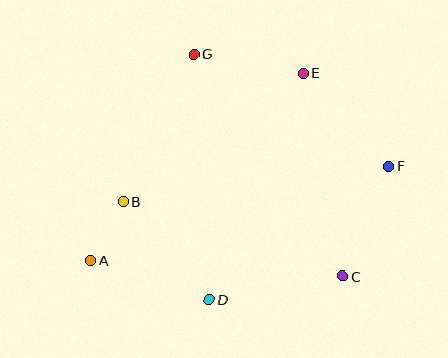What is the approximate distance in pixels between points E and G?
The distance between E and G is approximately 111 pixels.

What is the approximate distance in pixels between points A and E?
The distance between A and E is approximately 284 pixels.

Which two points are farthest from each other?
Points A and F are farthest from each other.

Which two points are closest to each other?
Points A and B are closest to each other.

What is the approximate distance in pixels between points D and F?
The distance between D and F is approximately 224 pixels.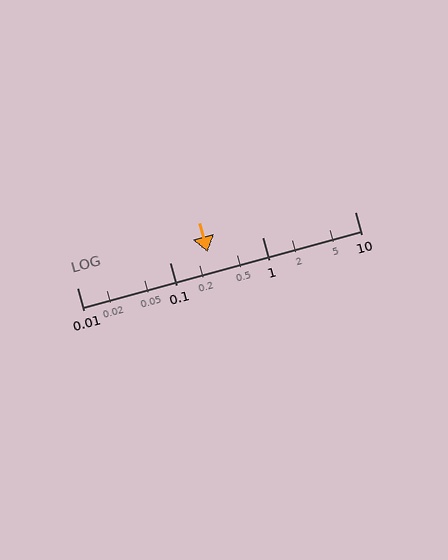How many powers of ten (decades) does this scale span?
The scale spans 3 decades, from 0.01 to 10.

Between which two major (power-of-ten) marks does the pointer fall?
The pointer is between 0.1 and 1.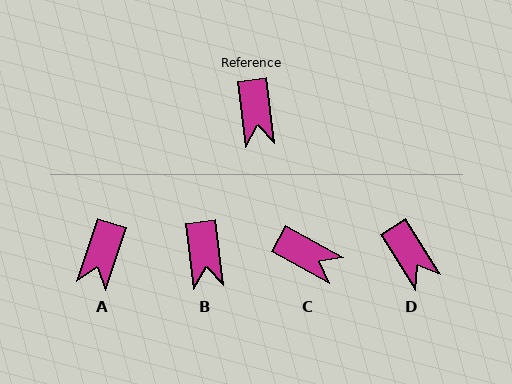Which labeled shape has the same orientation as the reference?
B.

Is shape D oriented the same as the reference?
No, it is off by about 25 degrees.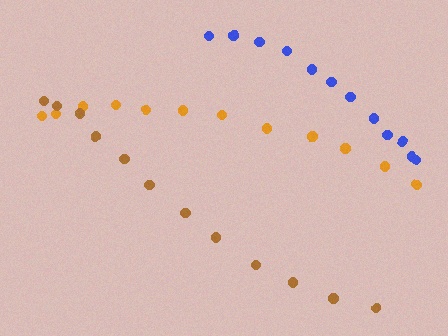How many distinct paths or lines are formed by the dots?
There are 3 distinct paths.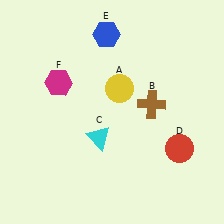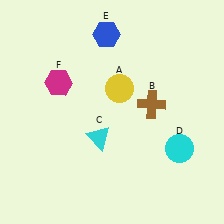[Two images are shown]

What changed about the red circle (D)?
In Image 1, D is red. In Image 2, it changed to cyan.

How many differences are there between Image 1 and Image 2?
There is 1 difference between the two images.